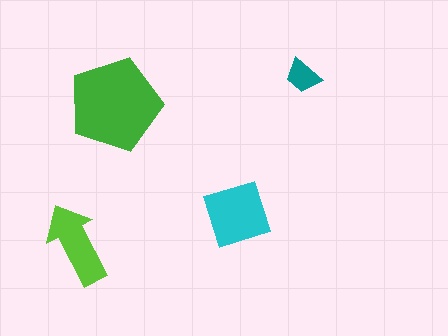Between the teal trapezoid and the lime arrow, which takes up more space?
The lime arrow.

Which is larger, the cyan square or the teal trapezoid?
The cyan square.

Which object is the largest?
The green pentagon.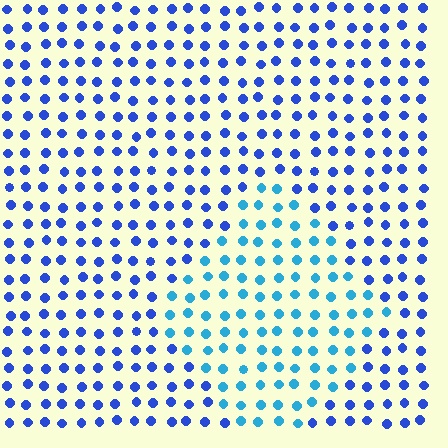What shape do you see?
I see a diamond.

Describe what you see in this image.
The image is filled with small blue elements in a uniform arrangement. A diamond-shaped region is visible where the elements are tinted to a slightly different hue, forming a subtle color boundary.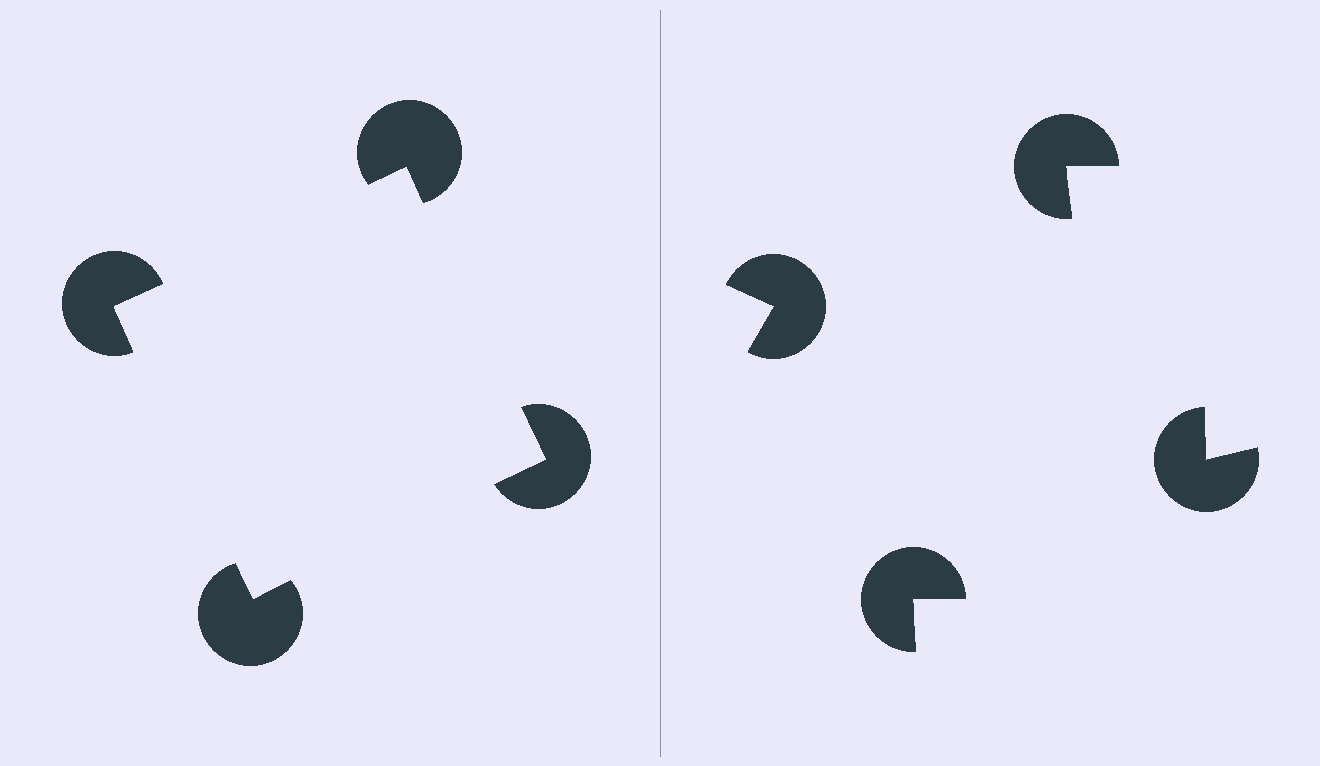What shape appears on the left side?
An illusory square.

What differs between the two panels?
The pac-man discs are positioned identically on both sides; only the wedge orientations differ. On the left they align to a square; on the right they are misaligned.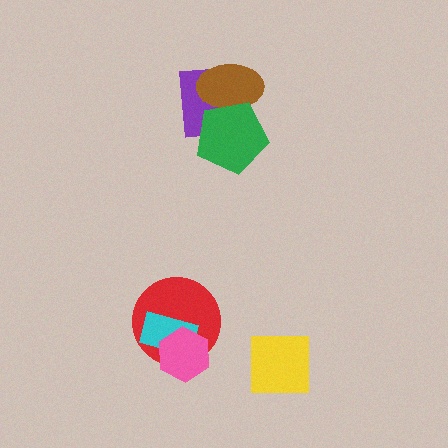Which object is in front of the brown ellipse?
The green pentagon is in front of the brown ellipse.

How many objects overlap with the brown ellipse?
2 objects overlap with the brown ellipse.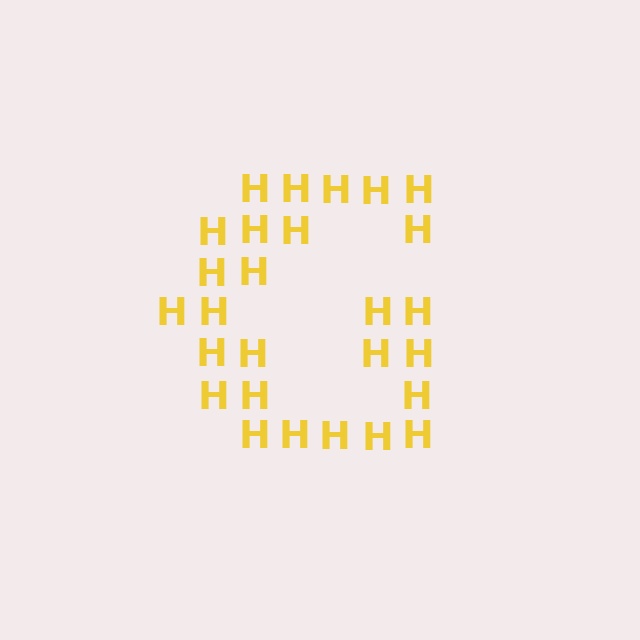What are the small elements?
The small elements are letter H's.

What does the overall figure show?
The overall figure shows the letter G.